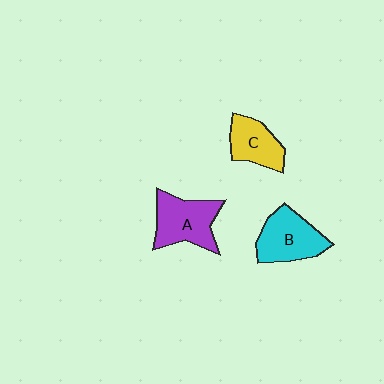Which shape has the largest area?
Shape A (purple).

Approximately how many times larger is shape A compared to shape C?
Approximately 1.4 times.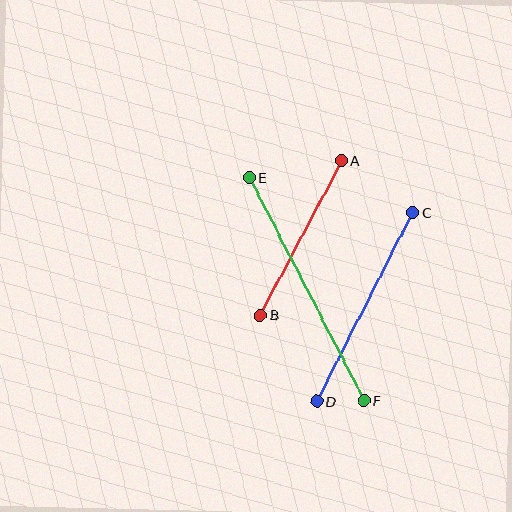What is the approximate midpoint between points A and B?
The midpoint is at approximately (301, 238) pixels.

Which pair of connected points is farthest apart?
Points E and F are farthest apart.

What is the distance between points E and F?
The distance is approximately 251 pixels.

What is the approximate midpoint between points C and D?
The midpoint is at approximately (365, 307) pixels.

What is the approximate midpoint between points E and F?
The midpoint is at approximately (306, 289) pixels.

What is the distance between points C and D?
The distance is approximately 212 pixels.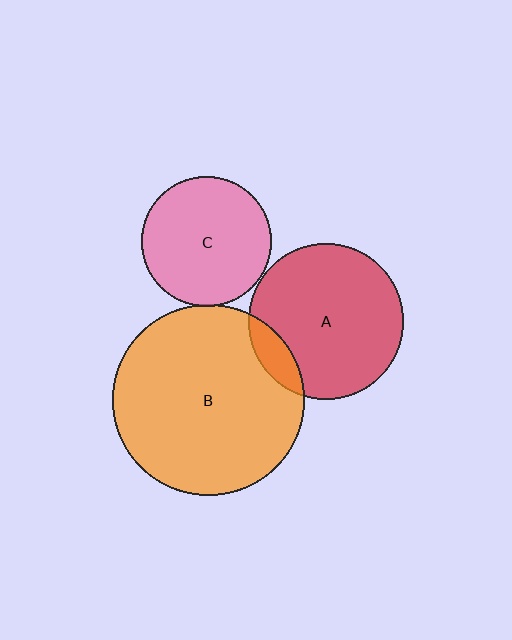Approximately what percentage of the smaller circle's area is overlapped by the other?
Approximately 10%.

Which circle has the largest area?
Circle B (orange).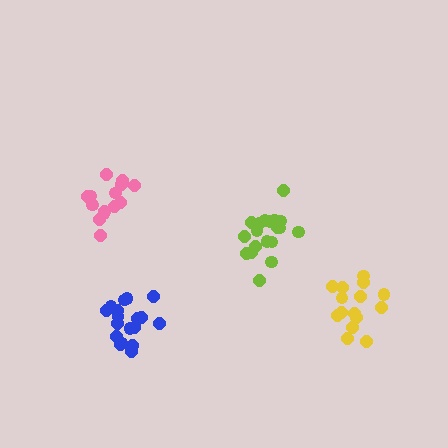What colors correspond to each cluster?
The clusters are colored: yellow, pink, blue, lime.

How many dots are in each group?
Group 1: 15 dots, Group 2: 14 dots, Group 3: 19 dots, Group 4: 19 dots (67 total).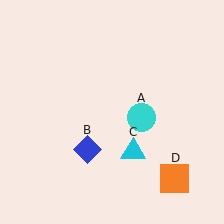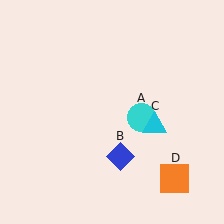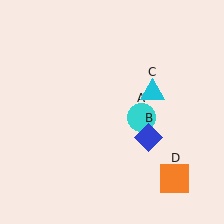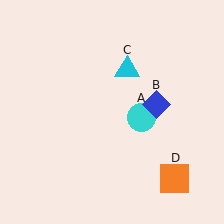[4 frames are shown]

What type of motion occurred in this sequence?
The blue diamond (object B), cyan triangle (object C) rotated counterclockwise around the center of the scene.